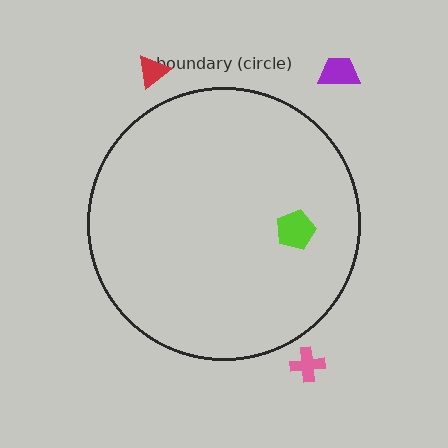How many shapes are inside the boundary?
1 inside, 3 outside.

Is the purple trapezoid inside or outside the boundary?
Outside.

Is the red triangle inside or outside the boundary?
Outside.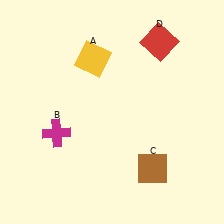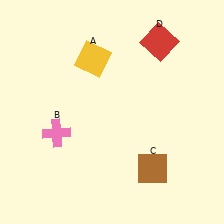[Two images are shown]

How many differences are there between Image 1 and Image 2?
There is 1 difference between the two images.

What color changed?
The cross (B) changed from magenta in Image 1 to pink in Image 2.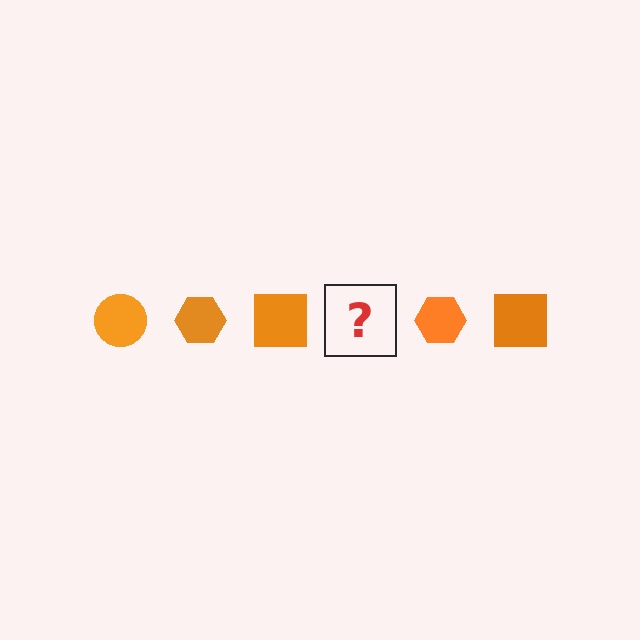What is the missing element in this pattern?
The missing element is an orange circle.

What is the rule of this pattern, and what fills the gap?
The rule is that the pattern cycles through circle, hexagon, square shapes in orange. The gap should be filled with an orange circle.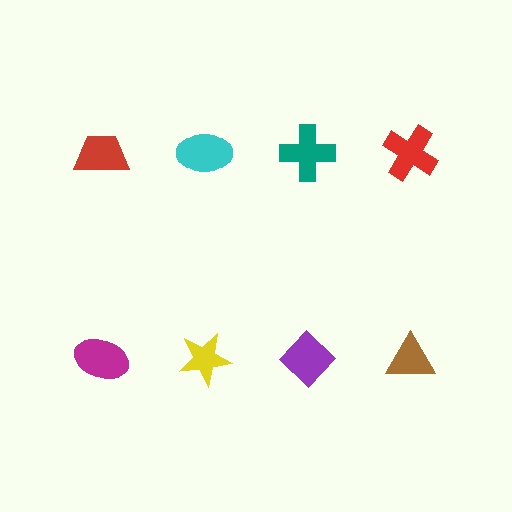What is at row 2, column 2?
A yellow star.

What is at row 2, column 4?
A brown triangle.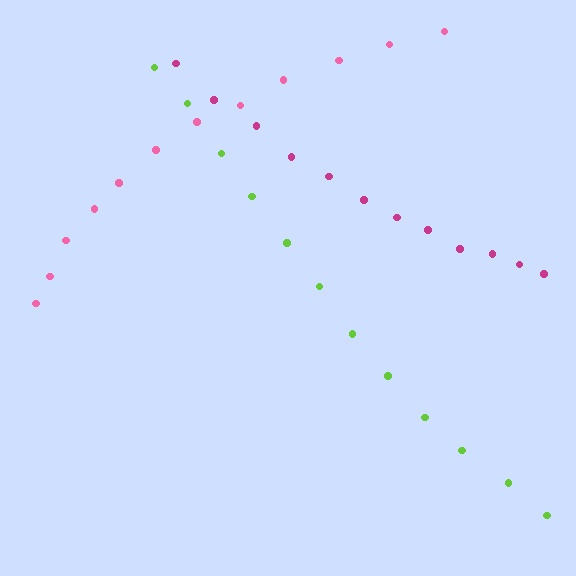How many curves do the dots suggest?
There are 3 distinct paths.